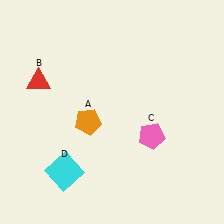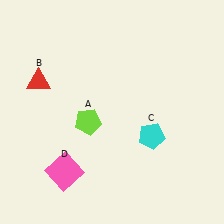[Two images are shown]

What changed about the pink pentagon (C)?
In Image 1, C is pink. In Image 2, it changed to cyan.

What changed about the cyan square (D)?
In Image 1, D is cyan. In Image 2, it changed to pink.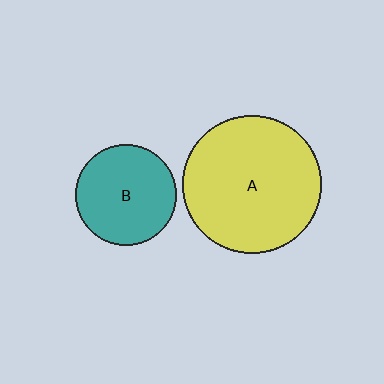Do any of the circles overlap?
No, none of the circles overlap.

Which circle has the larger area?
Circle A (yellow).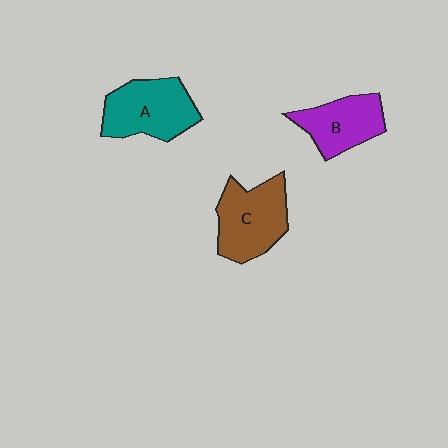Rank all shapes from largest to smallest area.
From largest to smallest: C (brown), A (teal), B (purple).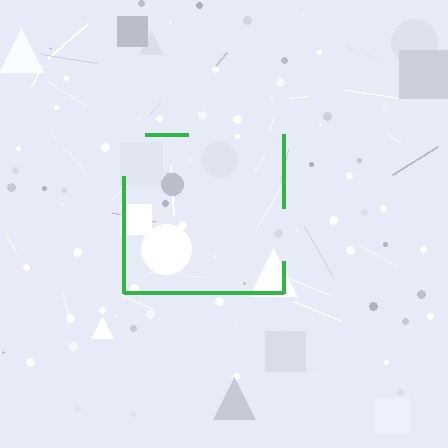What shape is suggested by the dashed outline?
The dashed outline suggests a square.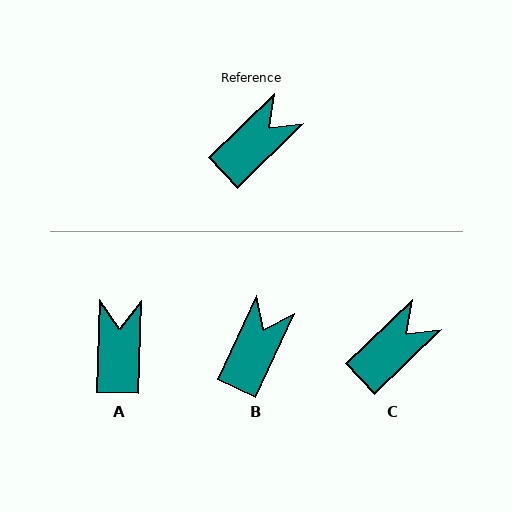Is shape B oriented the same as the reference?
No, it is off by about 21 degrees.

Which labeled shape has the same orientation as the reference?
C.